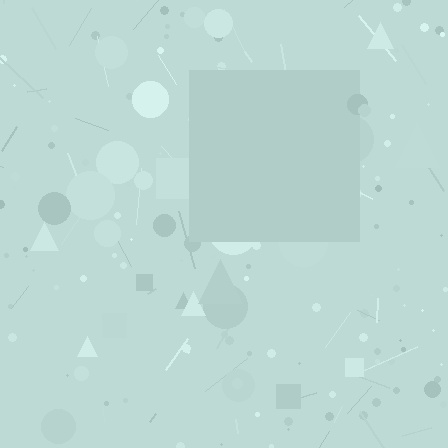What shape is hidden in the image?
A square is hidden in the image.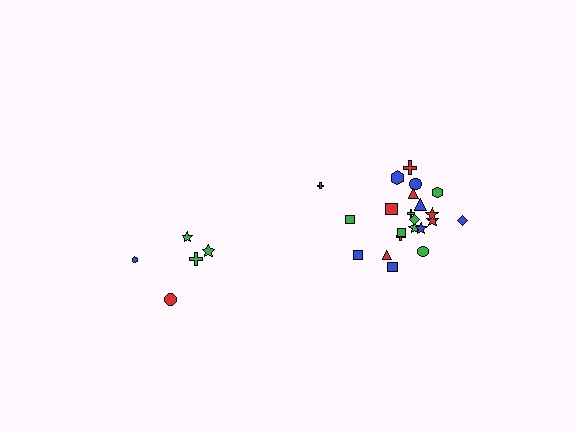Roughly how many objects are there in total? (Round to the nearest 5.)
Roughly 25 objects in total.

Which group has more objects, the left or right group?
The right group.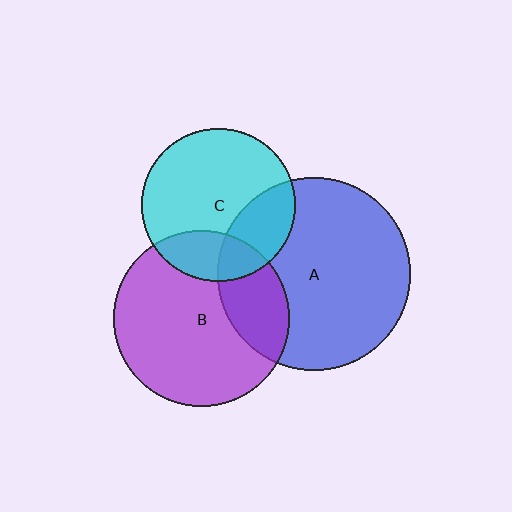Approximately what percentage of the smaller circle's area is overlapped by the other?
Approximately 20%.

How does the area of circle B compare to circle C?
Approximately 1.3 times.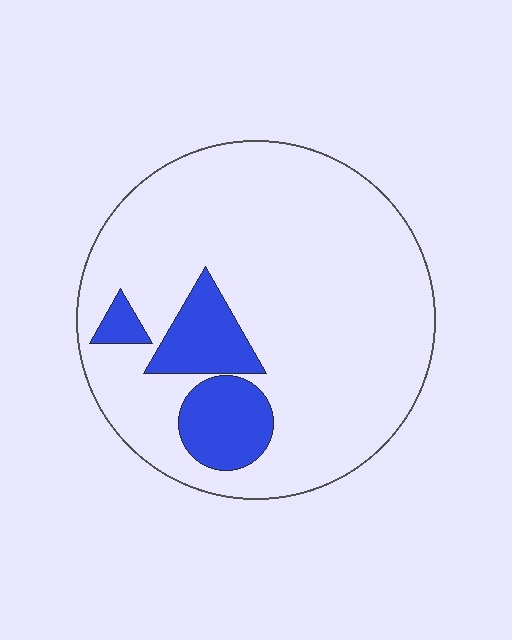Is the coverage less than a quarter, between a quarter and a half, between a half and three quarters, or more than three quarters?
Less than a quarter.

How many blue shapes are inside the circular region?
3.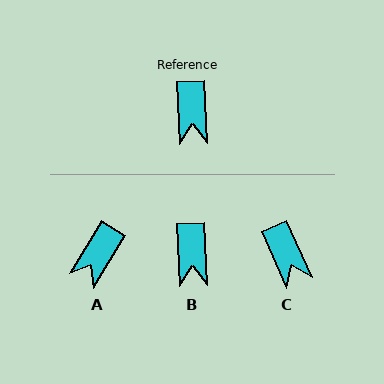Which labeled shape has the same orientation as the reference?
B.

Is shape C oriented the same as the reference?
No, it is off by about 22 degrees.